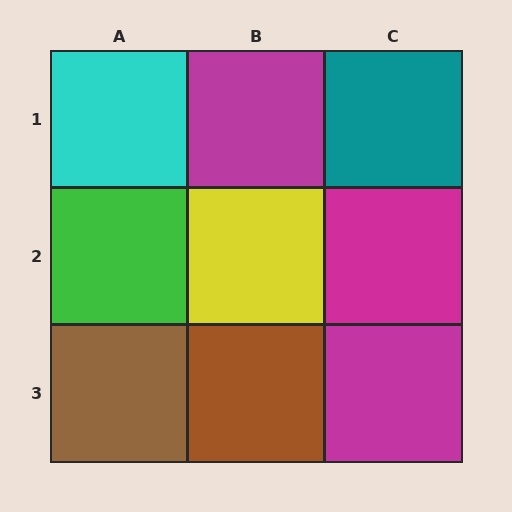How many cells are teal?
1 cell is teal.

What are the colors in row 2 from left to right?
Green, yellow, magenta.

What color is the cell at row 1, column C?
Teal.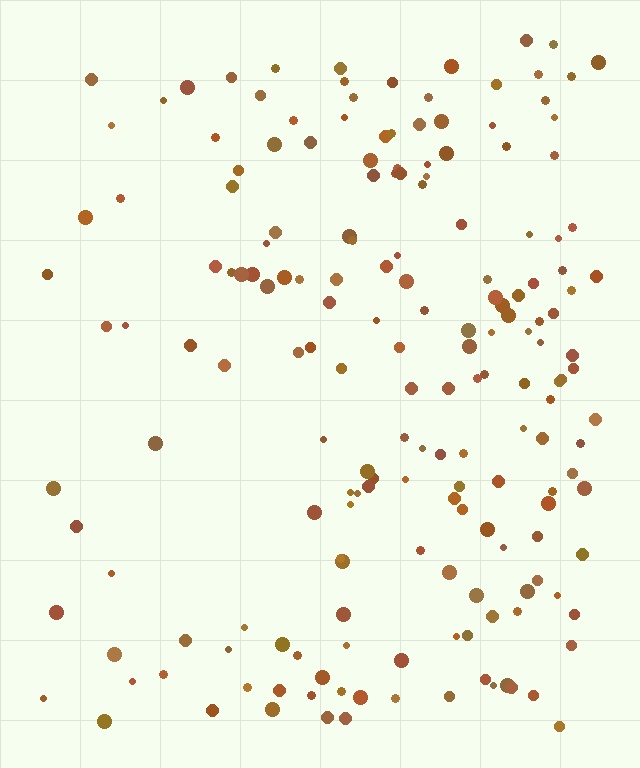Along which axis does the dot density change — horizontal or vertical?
Horizontal.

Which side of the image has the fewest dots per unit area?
The left.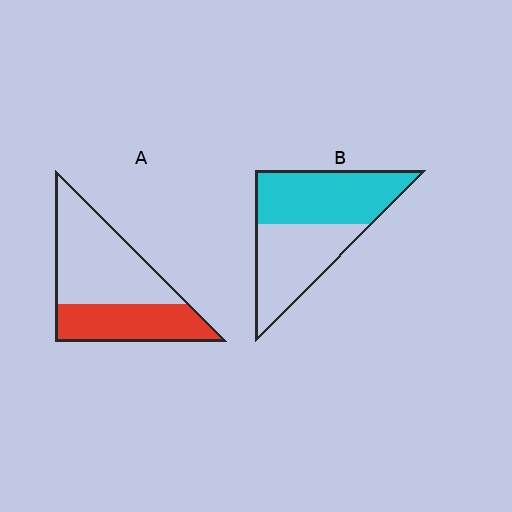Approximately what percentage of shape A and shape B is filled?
A is approximately 40% and B is approximately 55%.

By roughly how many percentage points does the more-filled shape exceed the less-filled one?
By roughly 15 percentage points (B over A).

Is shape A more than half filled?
No.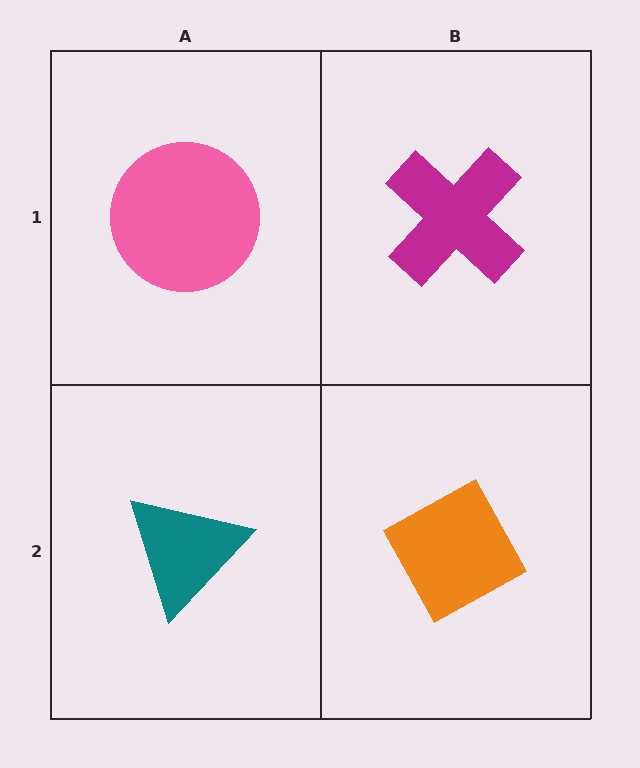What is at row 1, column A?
A pink circle.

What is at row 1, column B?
A magenta cross.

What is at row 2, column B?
An orange diamond.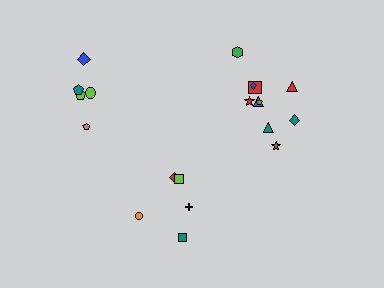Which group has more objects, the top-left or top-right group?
The top-right group.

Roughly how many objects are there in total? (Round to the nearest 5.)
Roughly 20 objects in total.